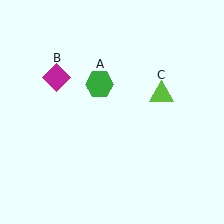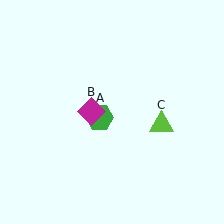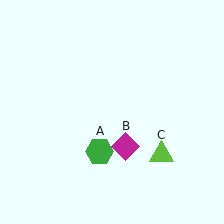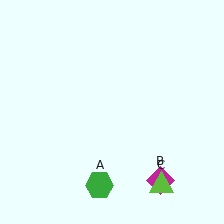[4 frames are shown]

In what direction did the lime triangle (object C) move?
The lime triangle (object C) moved down.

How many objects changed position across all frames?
3 objects changed position: green hexagon (object A), magenta diamond (object B), lime triangle (object C).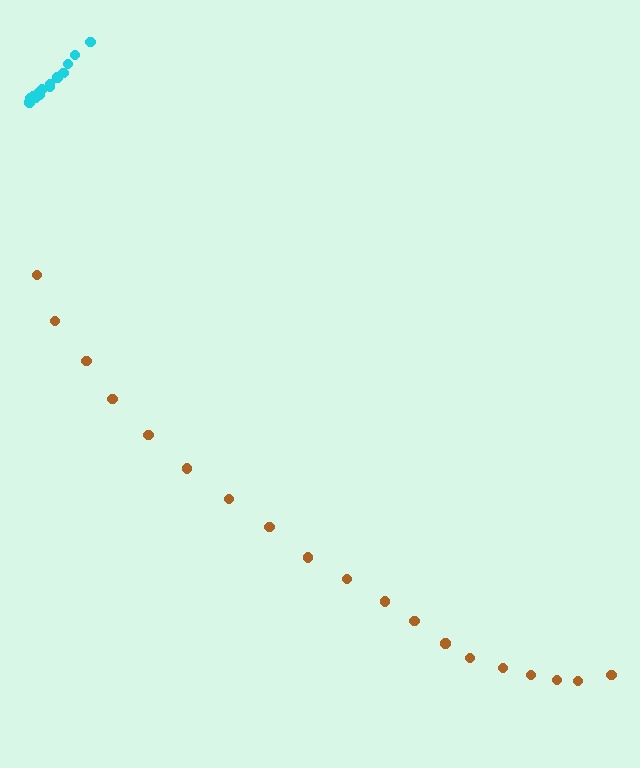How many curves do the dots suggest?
There are 2 distinct paths.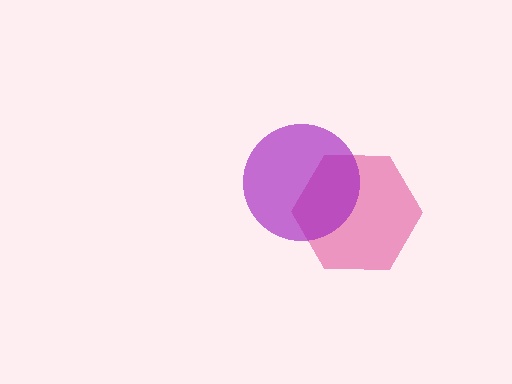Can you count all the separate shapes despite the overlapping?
Yes, there are 2 separate shapes.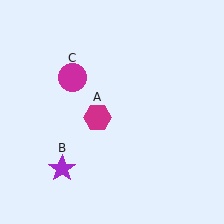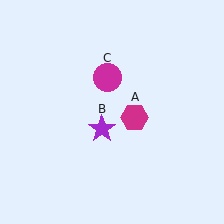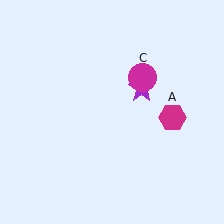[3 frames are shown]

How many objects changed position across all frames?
3 objects changed position: magenta hexagon (object A), purple star (object B), magenta circle (object C).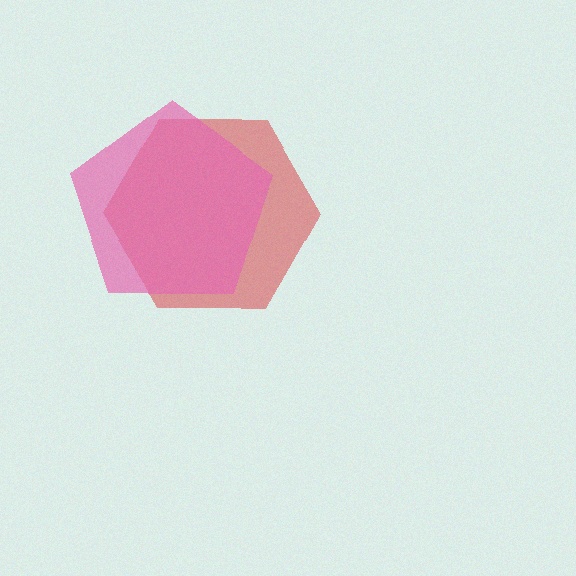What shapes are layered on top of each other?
The layered shapes are: a red hexagon, a pink pentagon.